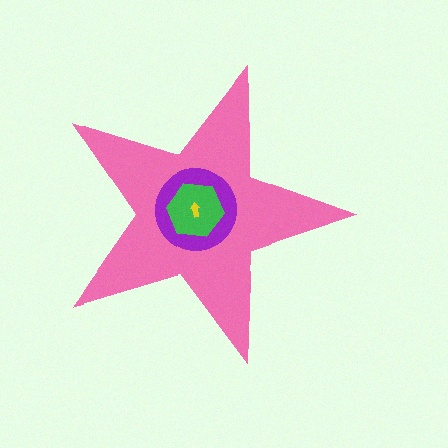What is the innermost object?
The yellow arrow.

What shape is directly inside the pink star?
The purple circle.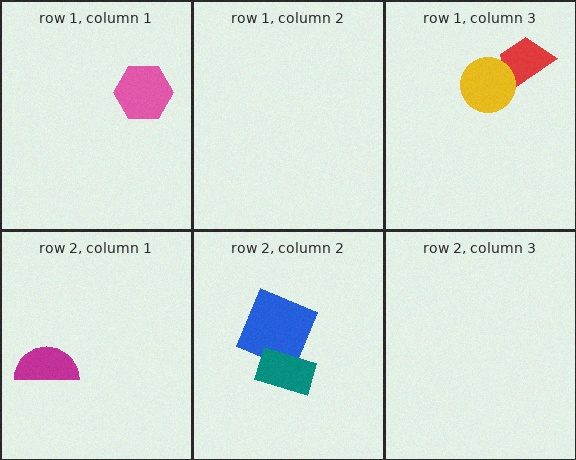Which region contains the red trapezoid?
The row 1, column 3 region.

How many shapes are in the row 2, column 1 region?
1.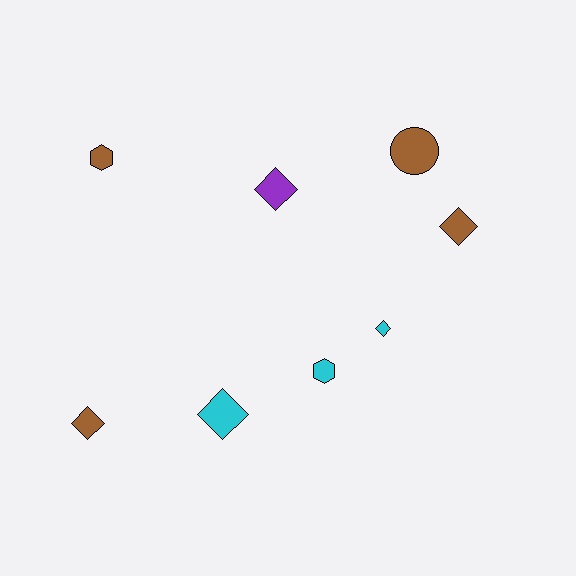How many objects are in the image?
There are 8 objects.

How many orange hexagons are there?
There are no orange hexagons.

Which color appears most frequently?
Brown, with 4 objects.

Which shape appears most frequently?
Diamond, with 5 objects.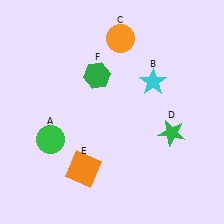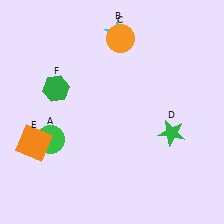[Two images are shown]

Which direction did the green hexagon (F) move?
The green hexagon (F) moved left.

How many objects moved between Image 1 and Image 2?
3 objects moved between the two images.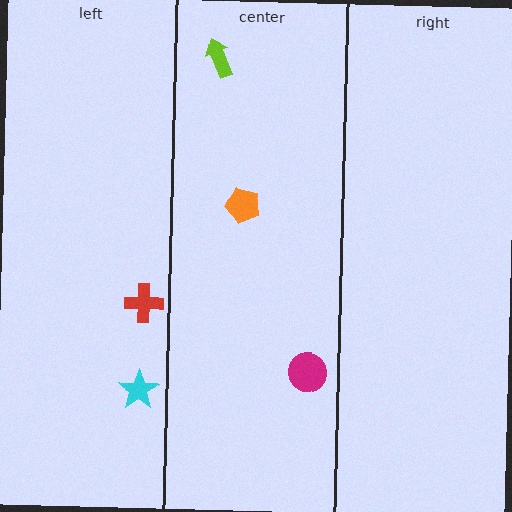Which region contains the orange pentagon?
The center region.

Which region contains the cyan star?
The left region.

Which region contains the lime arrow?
The center region.